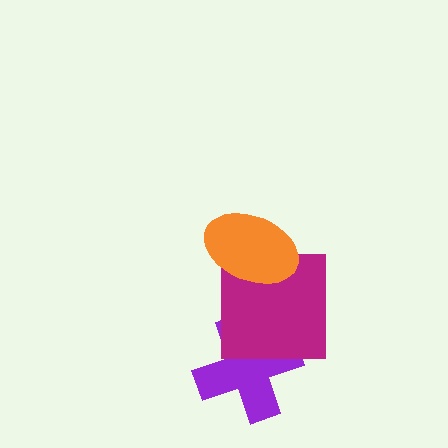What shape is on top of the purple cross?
The magenta square is on top of the purple cross.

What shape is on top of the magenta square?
The orange ellipse is on top of the magenta square.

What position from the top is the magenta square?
The magenta square is 2nd from the top.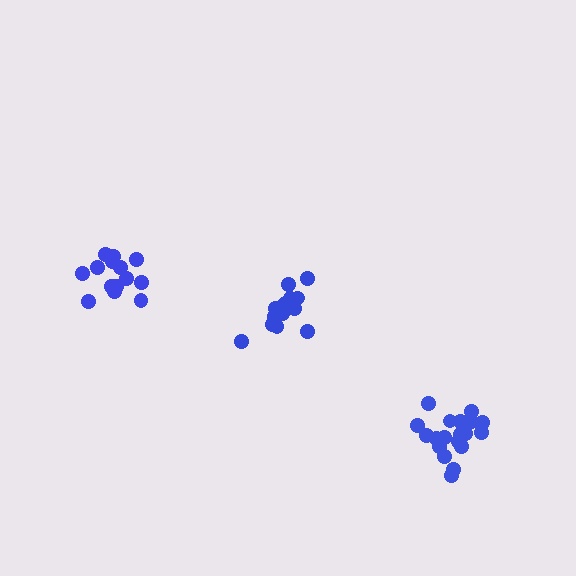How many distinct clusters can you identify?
There are 3 distinct clusters.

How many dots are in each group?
Group 1: 14 dots, Group 2: 14 dots, Group 3: 20 dots (48 total).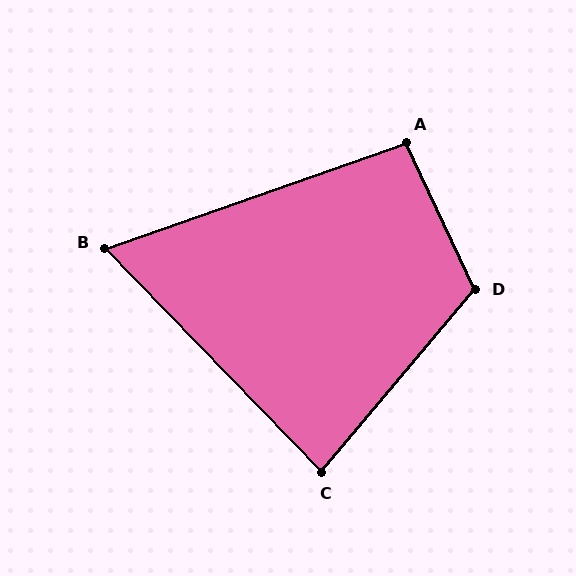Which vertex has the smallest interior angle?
B, at approximately 65 degrees.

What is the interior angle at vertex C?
Approximately 84 degrees (acute).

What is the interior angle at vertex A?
Approximately 96 degrees (obtuse).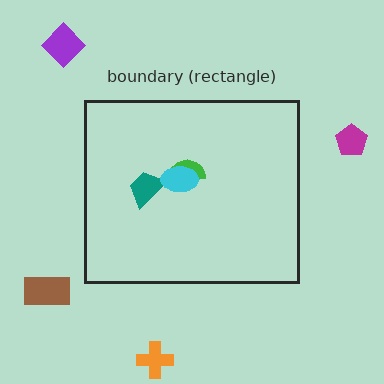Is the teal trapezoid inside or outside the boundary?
Inside.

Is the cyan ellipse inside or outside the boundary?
Inside.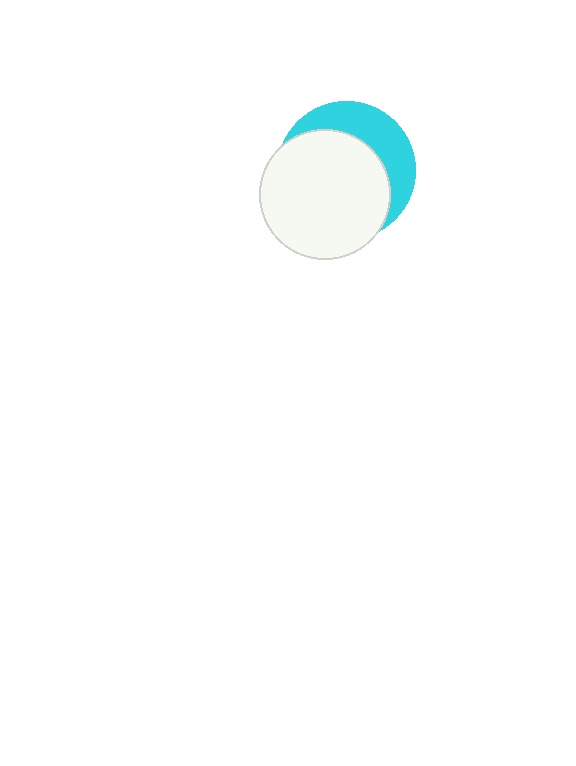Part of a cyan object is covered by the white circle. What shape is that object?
It is a circle.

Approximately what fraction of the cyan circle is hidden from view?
Roughly 66% of the cyan circle is hidden behind the white circle.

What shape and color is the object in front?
The object in front is a white circle.